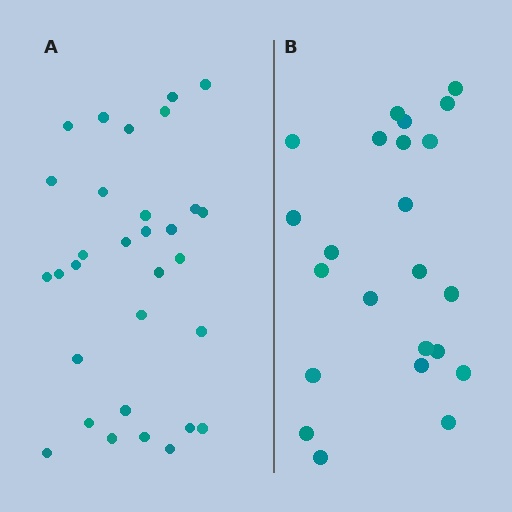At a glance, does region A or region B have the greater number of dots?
Region A (the left region) has more dots.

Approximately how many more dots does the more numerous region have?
Region A has roughly 8 or so more dots than region B.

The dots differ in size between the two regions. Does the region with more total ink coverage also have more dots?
No. Region B has more total ink coverage because its dots are larger, but region A actually contains more individual dots. Total area can be misleading — the number of items is what matters here.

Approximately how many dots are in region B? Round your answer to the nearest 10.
About 20 dots. (The exact count is 23, which rounds to 20.)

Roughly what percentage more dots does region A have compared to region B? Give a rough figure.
About 35% more.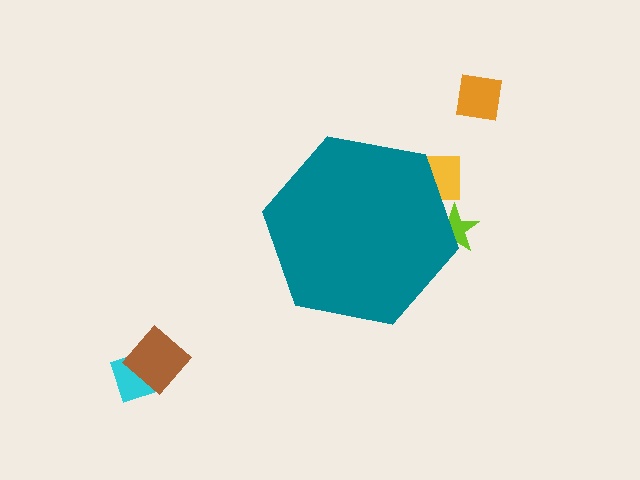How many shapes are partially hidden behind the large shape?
2 shapes are partially hidden.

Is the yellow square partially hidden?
Yes, the yellow square is partially hidden behind the teal hexagon.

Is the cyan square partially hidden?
No, the cyan square is fully visible.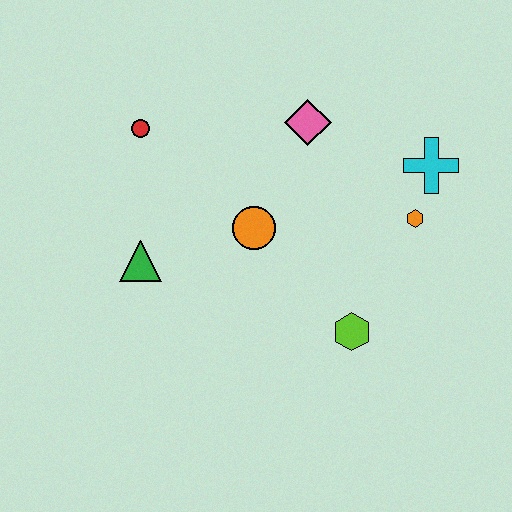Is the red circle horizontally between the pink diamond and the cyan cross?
No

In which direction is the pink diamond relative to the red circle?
The pink diamond is to the right of the red circle.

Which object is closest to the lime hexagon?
The orange hexagon is closest to the lime hexagon.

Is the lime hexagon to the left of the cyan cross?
Yes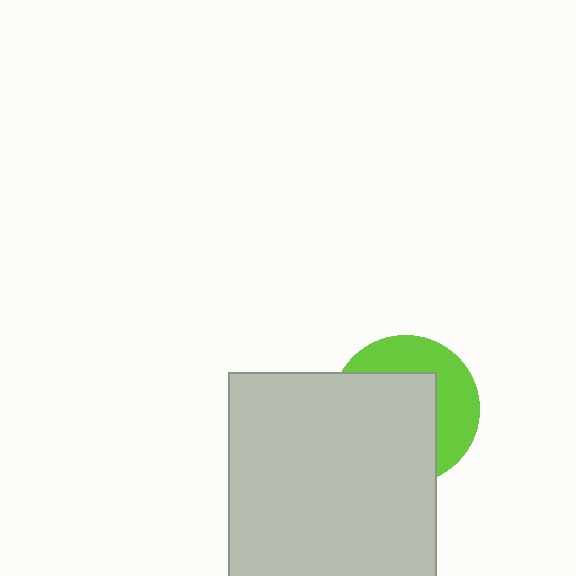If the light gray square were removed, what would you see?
You would see the complete lime circle.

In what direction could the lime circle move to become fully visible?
The lime circle could move toward the upper-right. That would shift it out from behind the light gray square entirely.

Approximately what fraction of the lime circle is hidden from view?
Roughly 61% of the lime circle is hidden behind the light gray square.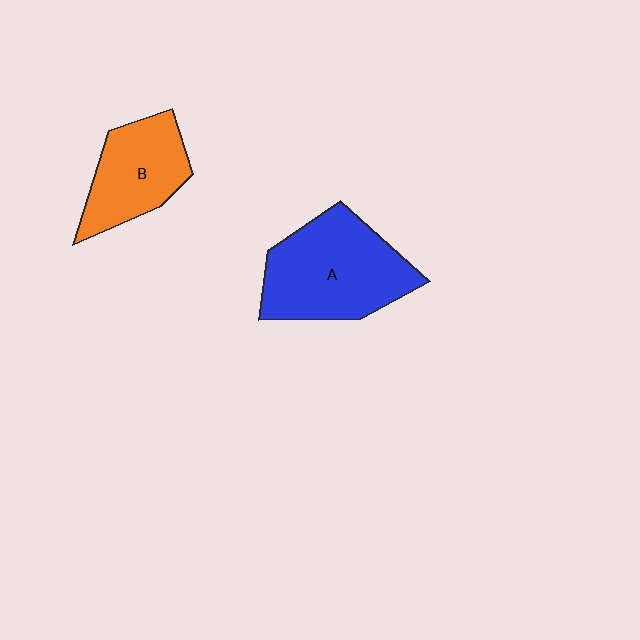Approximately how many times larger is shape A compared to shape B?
Approximately 1.5 times.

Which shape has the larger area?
Shape A (blue).